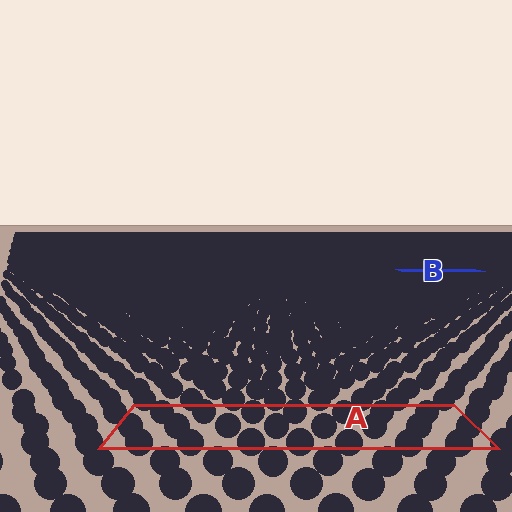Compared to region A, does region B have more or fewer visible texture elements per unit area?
Region B has more texture elements per unit area — they are packed more densely because it is farther away.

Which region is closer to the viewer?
Region A is closer. The texture elements there are larger and more spread out.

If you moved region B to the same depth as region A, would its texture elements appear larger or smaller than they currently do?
They would appear larger. At a closer depth, the same texture elements are projected at a bigger on-screen size.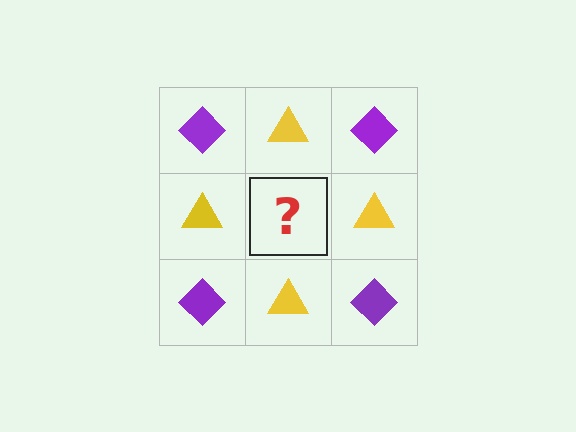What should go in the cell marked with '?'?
The missing cell should contain a purple diamond.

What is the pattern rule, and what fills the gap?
The rule is that it alternates purple diamond and yellow triangle in a checkerboard pattern. The gap should be filled with a purple diamond.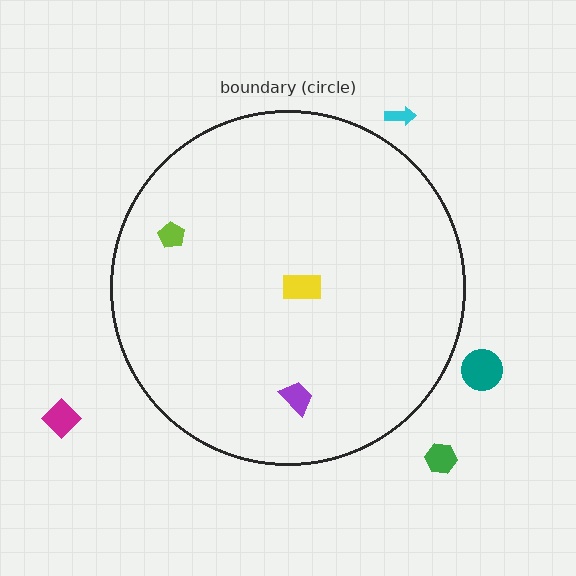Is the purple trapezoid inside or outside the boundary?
Inside.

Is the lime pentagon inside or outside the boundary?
Inside.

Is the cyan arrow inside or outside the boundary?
Outside.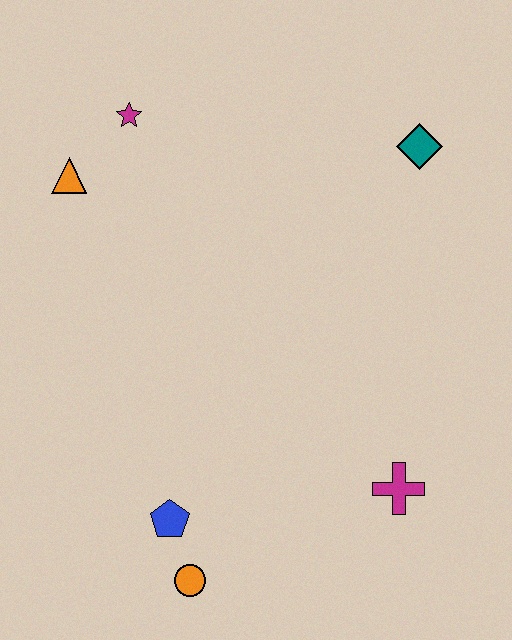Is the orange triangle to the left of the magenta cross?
Yes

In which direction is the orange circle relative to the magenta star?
The orange circle is below the magenta star.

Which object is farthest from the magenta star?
The orange circle is farthest from the magenta star.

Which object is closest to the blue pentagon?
The orange circle is closest to the blue pentagon.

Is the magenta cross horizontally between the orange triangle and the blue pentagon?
No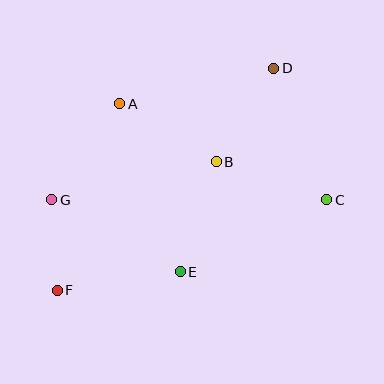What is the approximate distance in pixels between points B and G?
The distance between B and G is approximately 169 pixels.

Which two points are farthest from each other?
Points D and F are farthest from each other.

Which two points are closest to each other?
Points F and G are closest to each other.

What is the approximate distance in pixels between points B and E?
The distance between B and E is approximately 116 pixels.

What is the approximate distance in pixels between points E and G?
The distance between E and G is approximately 147 pixels.